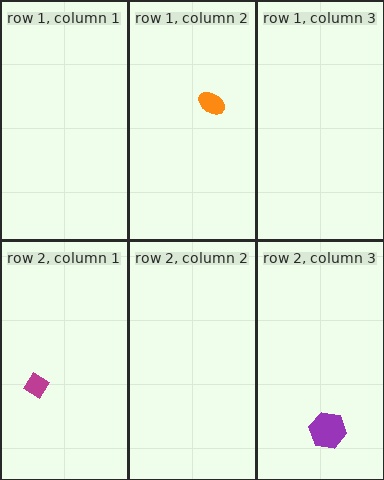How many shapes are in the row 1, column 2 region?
1.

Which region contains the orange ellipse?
The row 1, column 2 region.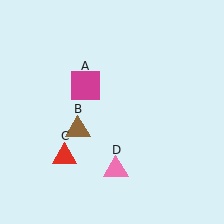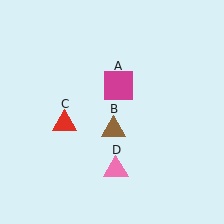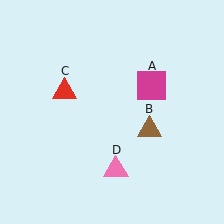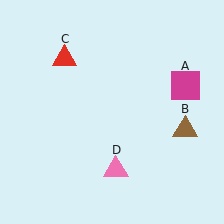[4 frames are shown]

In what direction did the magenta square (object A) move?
The magenta square (object A) moved right.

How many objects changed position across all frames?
3 objects changed position: magenta square (object A), brown triangle (object B), red triangle (object C).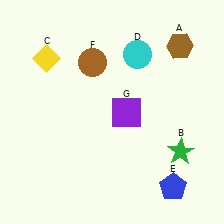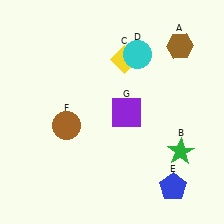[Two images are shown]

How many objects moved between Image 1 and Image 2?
2 objects moved between the two images.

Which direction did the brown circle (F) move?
The brown circle (F) moved down.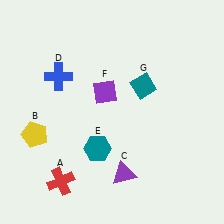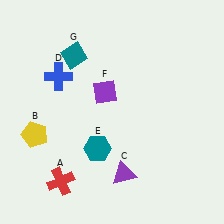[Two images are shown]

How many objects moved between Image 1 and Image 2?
1 object moved between the two images.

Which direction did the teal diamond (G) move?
The teal diamond (G) moved left.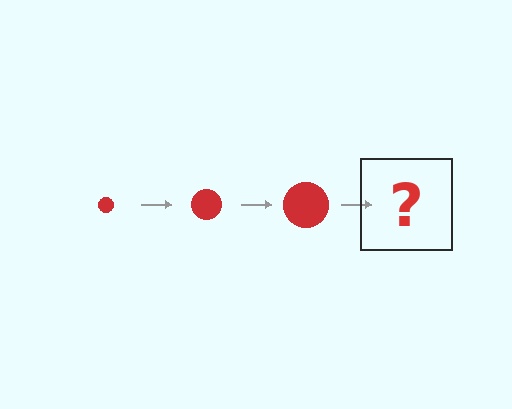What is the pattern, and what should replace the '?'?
The pattern is that the circle gets progressively larger each step. The '?' should be a red circle, larger than the previous one.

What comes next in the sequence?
The next element should be a red circle, larger than the previous one.